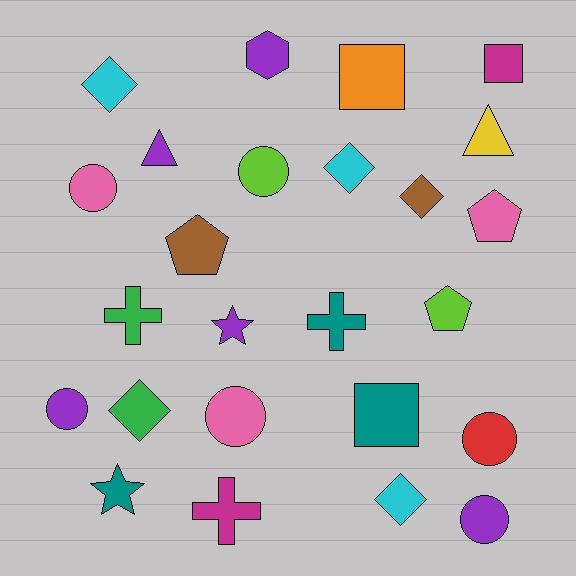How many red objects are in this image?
There is 1 red object.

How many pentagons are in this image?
There are 3 pentagons.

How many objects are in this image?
There are 25 objects.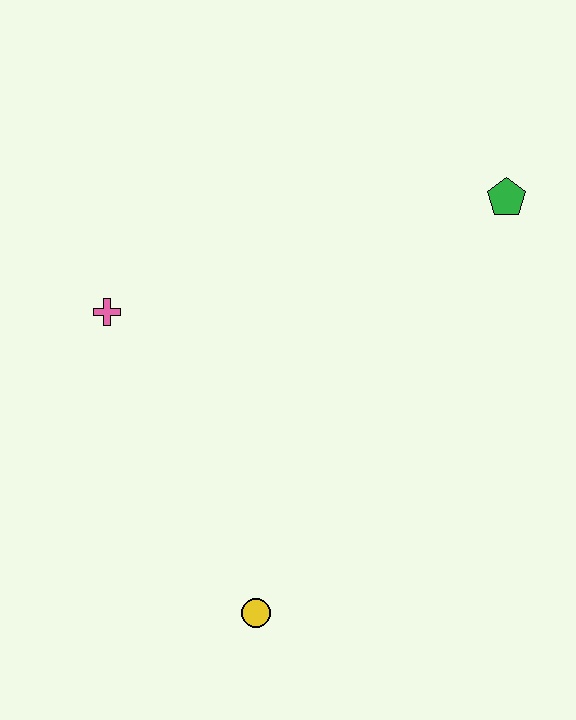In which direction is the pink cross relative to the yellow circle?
The pink cross is above the yellow circle.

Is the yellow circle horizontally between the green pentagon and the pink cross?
Yes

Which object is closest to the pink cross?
The yellow circle is closest to the pink cross.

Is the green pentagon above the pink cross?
Yes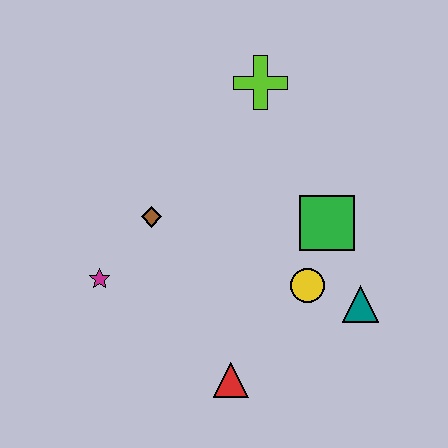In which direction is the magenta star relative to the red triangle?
The magenta star is to the left of the red triangle.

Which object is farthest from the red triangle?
The lime cross is farthest from the red triangle.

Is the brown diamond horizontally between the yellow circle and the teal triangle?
No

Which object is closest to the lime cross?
The green square is closest to the lime cross.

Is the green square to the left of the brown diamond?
No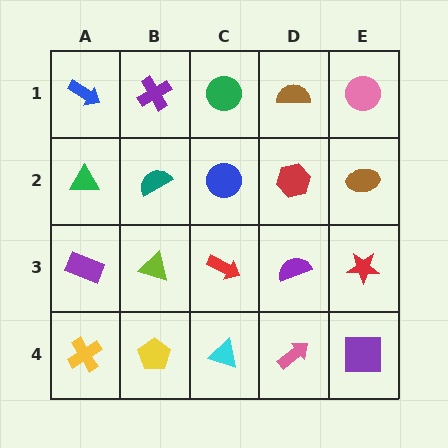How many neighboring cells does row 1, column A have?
2.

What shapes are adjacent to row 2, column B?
A purple cross (row 1, column B), a lime triangle (row 3, column B), a green triangle (row 2, column A), a blue circle (row 2, column C).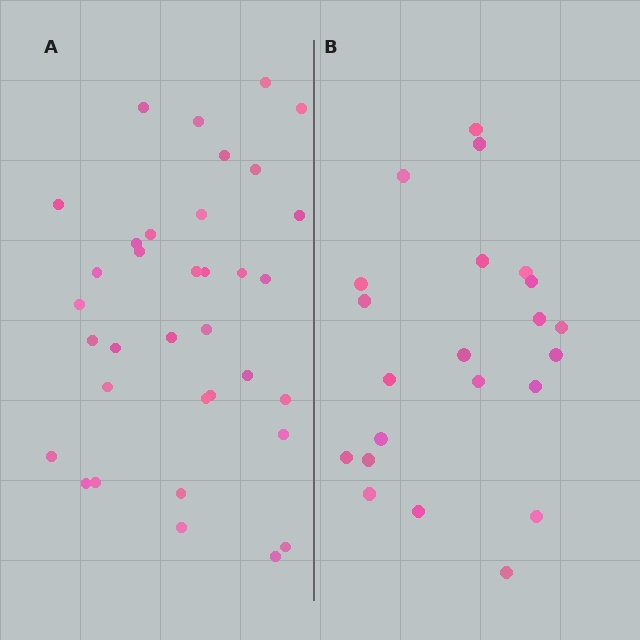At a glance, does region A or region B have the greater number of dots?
Region A (the left region) has more dots.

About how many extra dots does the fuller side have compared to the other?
Region A has approximately 15 more dots than region B.